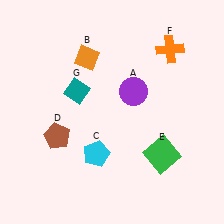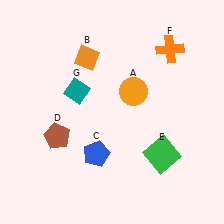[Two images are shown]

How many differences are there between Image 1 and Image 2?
There are 2 differences between the two images.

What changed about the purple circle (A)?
In Image 1, A is purple. In Image 2, it changed to orange.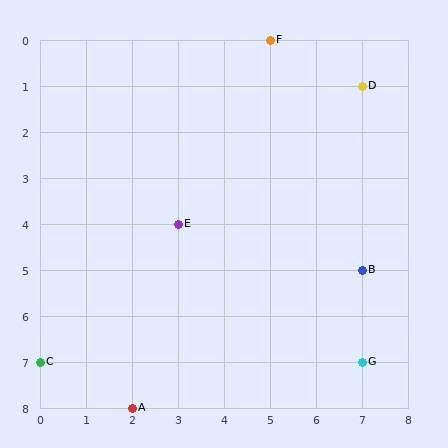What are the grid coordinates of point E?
Point E is at grid coordinates (3, 4).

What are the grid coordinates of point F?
Point F is at grid coordinates (5, 0).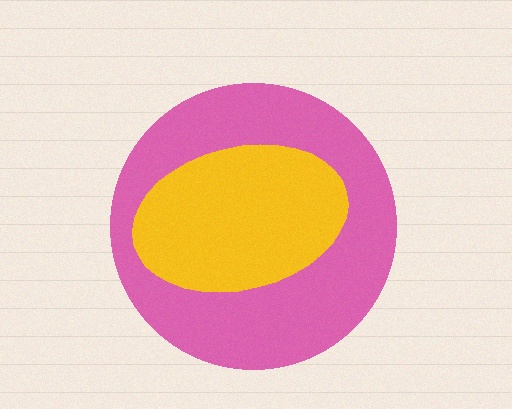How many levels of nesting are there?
2.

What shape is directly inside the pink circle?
The yellow ellipse.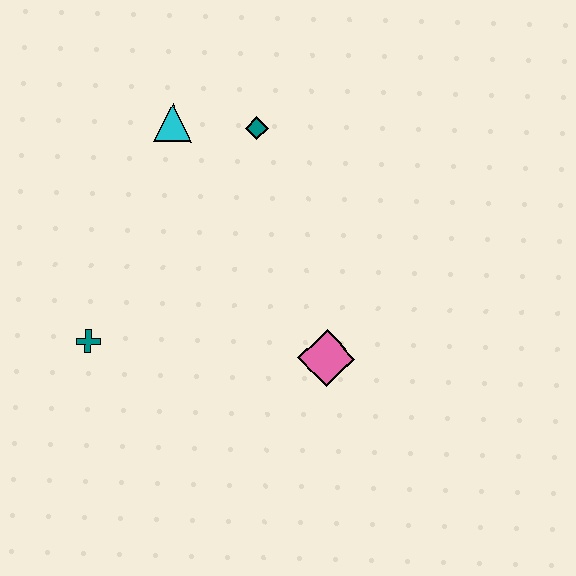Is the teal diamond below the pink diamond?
No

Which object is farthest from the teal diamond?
The teal cross is farthest from the teal diamond.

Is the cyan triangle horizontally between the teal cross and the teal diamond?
Yes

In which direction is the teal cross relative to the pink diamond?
The teal cross is to the left of the pink diamond.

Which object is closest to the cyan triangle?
The teal diamond is closest to the cyan triangle.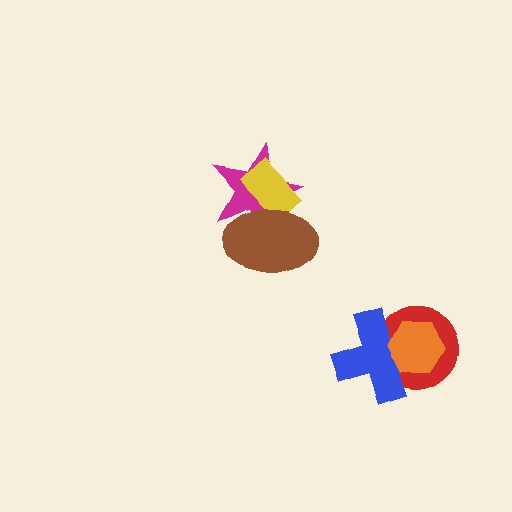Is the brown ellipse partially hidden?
No, no other shape covers it.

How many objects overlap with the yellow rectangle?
2 objects overlap with the yellow rectangle.